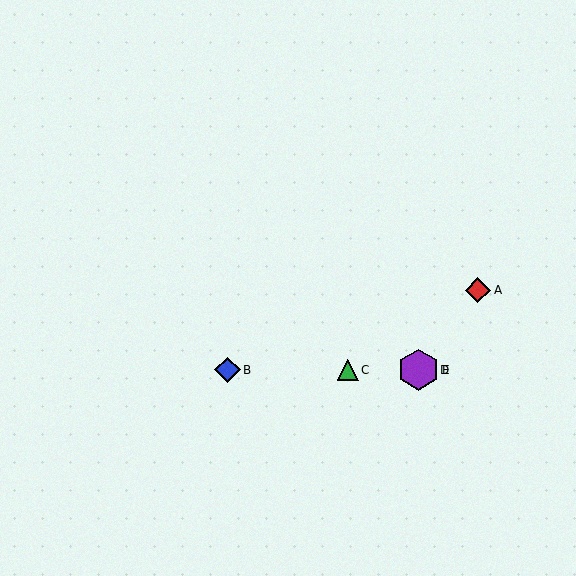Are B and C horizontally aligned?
Yes, both are at y≈370.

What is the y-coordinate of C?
Object C is at y≈370.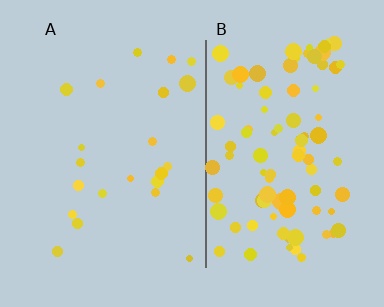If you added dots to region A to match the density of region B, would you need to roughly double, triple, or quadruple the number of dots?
Approximately quadruple.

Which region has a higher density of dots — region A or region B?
B (the right).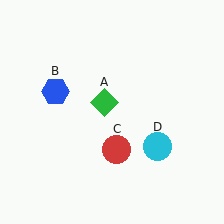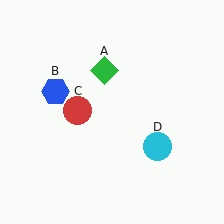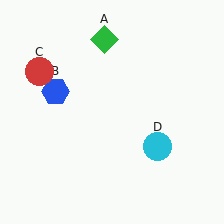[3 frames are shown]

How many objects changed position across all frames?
2 objects changed position: green diamond (object A), red circle (object C).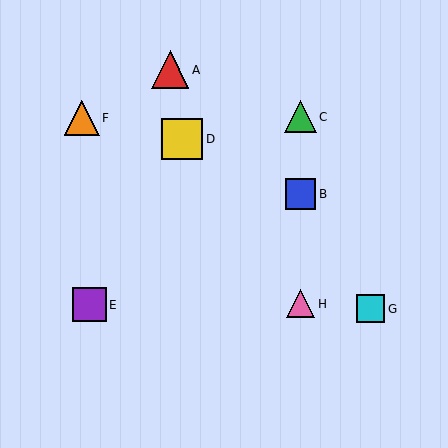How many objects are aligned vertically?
3 objects (B, C, H) are aligned vertically.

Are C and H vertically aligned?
Yes, both are at x≈300.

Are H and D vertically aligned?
No, H is at x≈300 and D is at x≈182.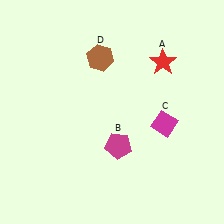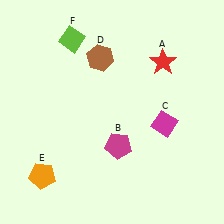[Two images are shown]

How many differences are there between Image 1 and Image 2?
There are 2 differences between the two images.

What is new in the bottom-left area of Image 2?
An orange pentagon (E) was added in the bottom-left area of Image 2.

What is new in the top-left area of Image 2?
A lime diamond (F) was added in the top-left area of Image 2.